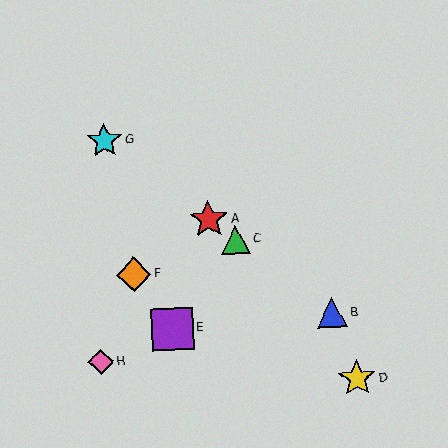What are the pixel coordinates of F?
Object F is at (134, 275).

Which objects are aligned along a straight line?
Objects A, B, C, G are aligned along a straight line.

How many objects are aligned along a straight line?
4 objects (A, B, C, G) are aligned along a straight line.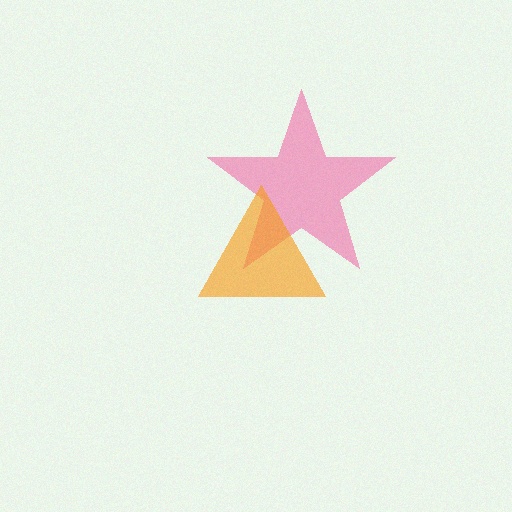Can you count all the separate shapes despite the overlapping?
Yes, there are 2 separate shapes.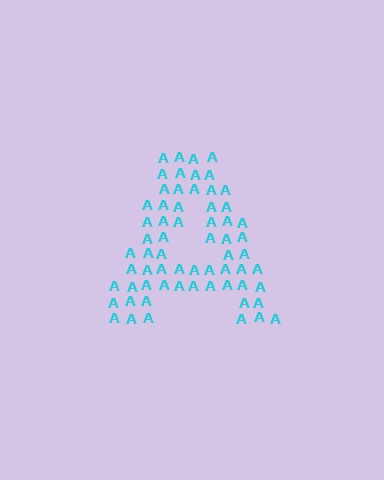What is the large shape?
The large shape is the letter A.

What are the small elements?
The small elements are letter A's.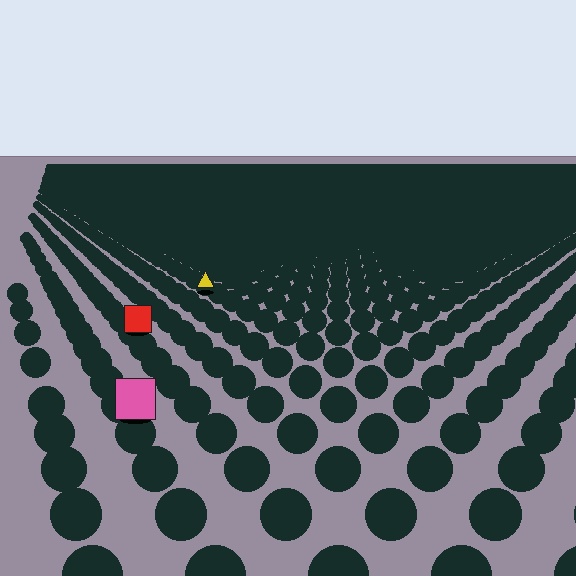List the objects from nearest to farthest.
From nearest to farthest: the pink square, the red square, the yellow triangle.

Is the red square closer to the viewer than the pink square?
No. The pink square is closer — you can tell from the texture gradient: the ground texture is coarser near it.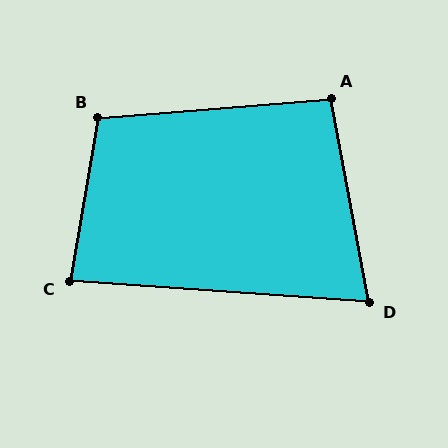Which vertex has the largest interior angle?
B, at approximately 104 degrees.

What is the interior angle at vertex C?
Approximately 84 degrees (acute).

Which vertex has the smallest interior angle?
D, at approximately 76 degrees.